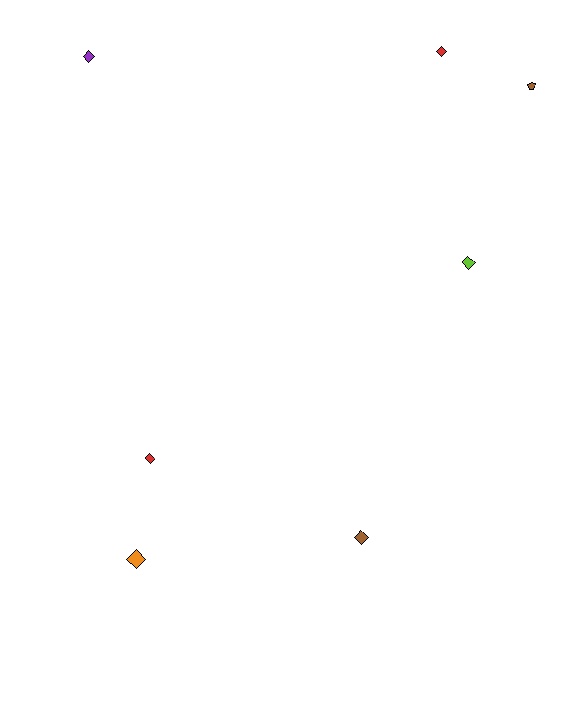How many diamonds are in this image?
There are 6 diamonds.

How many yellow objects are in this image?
There are no yellow objects.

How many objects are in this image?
There are 7 objects.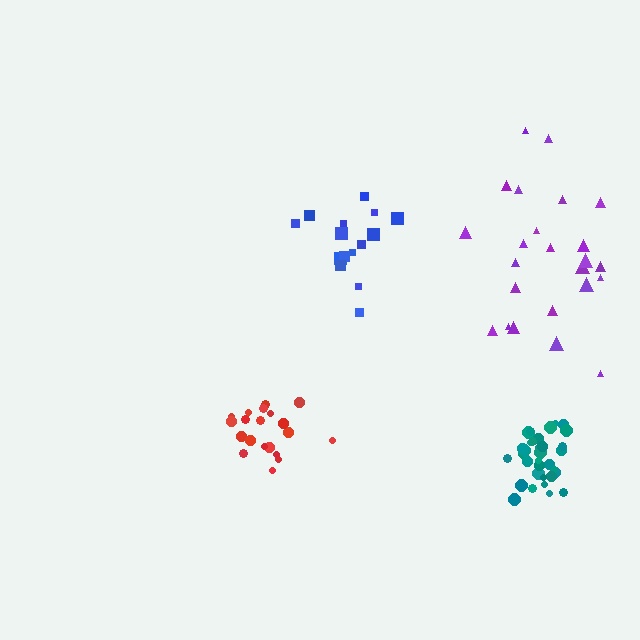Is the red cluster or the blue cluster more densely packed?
Red.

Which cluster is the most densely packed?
Teal.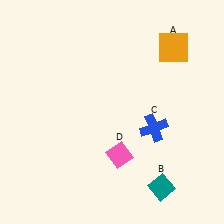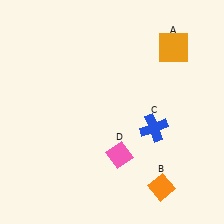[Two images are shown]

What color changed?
The diamond (B) changed from teal in Image 1 to orange in Image 2.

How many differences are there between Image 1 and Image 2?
There is 1 difference between the two images.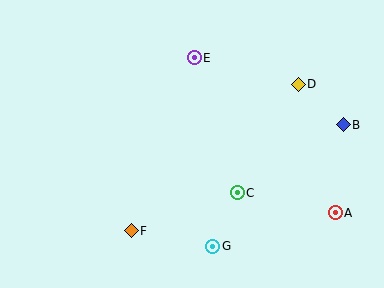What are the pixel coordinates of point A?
Point A is at (335, 213).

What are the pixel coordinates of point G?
Point G is at (213, 246).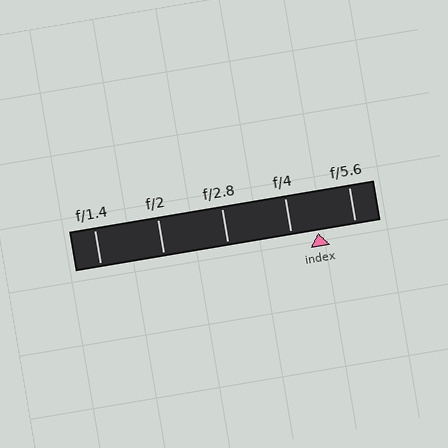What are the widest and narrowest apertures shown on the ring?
The widest aperture shown is f/1.4 and the narrowest is f/5.6.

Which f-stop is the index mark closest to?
The index mark is closest to f/4.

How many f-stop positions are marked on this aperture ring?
There are 5 f-stop positions marked.